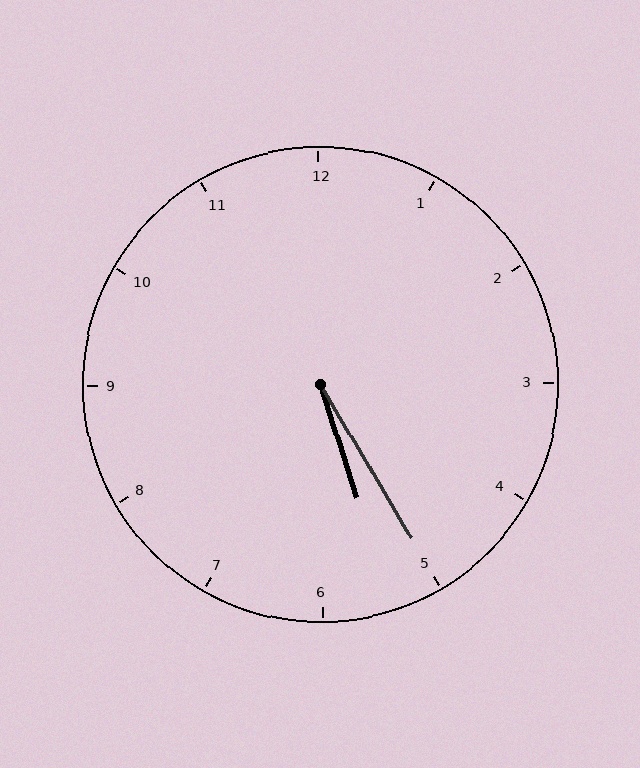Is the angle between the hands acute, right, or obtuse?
It is acute.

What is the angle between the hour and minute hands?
Approximately 12 degrees.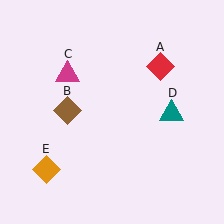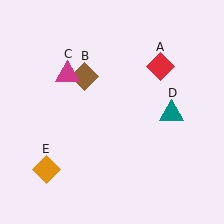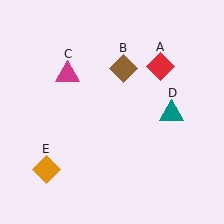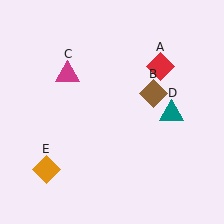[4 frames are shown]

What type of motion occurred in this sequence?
The brown diamond (object B) rotated clockwise around the center of the scene.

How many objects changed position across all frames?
1 object changed position: brown diamond (object B).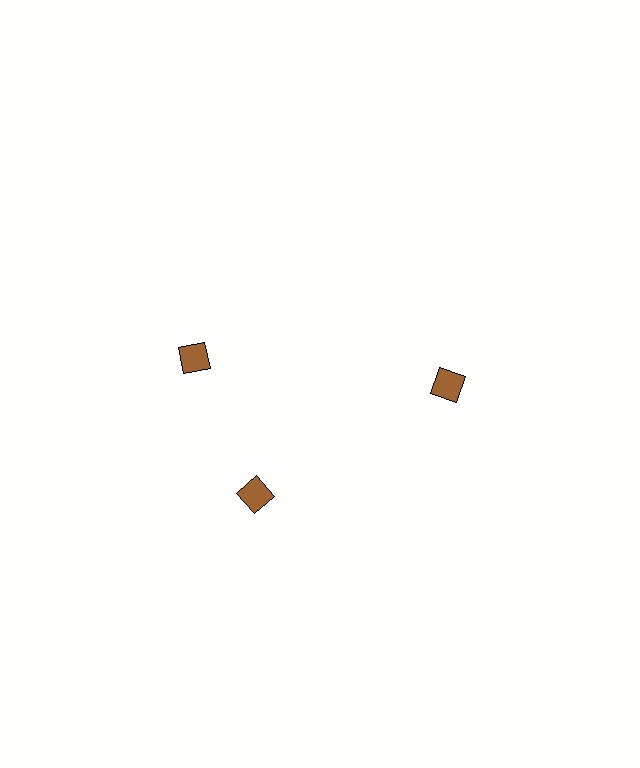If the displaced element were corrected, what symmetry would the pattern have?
It would have 3-fold rotational symmetry — the pattern would map onto itself every 120 degrees.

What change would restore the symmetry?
The symmetry would be restored by rotating it back into even spacing with its neighbors so that all 3 diamonds sit at equal angles and equal distance from the center.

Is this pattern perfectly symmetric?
No. The 3 brown diamonds are arranged in a ring, but one element near the 11 o'clock position is rotated out of alignment along the ring, breaking the 3-fold rotational symmetry.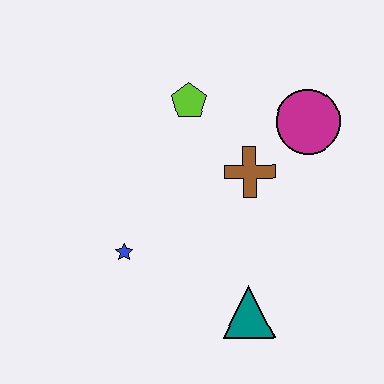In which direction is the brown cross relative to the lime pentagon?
The brown cross is below the lime pentagon.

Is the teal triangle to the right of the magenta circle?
No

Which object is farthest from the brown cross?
The blue star is farthest from the brown cross.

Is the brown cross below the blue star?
No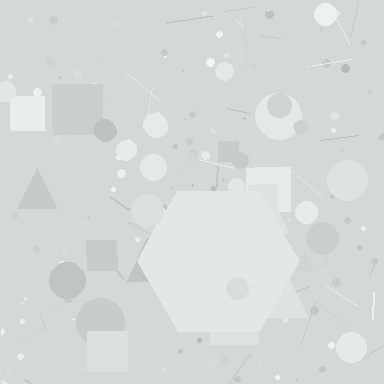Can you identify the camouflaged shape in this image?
The camouflaged shape is a hexagon.